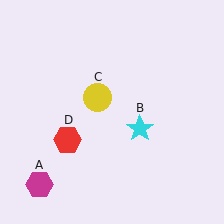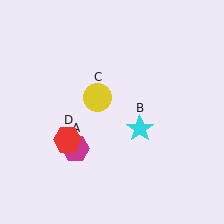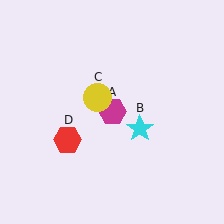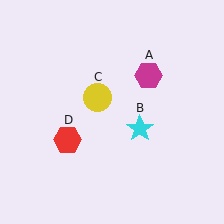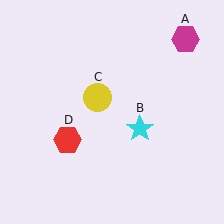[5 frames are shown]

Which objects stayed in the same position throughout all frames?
Cyan star (object B) and yellow circle (object C) and red hexagon (object D) remained stationary.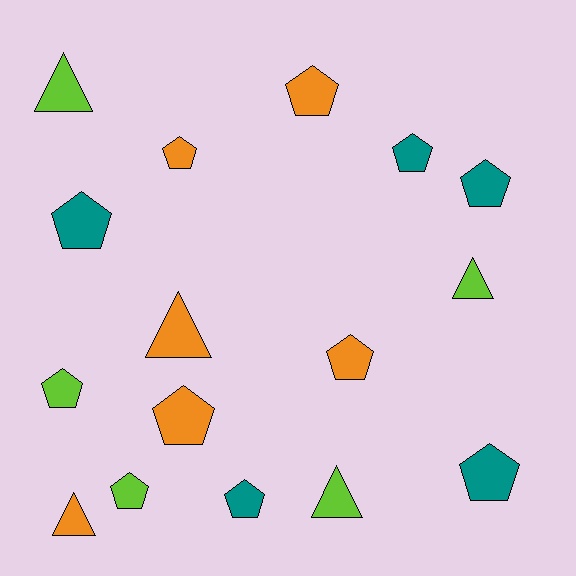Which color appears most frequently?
Orange, with 6 objects.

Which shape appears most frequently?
Pentagon, with 11 objects.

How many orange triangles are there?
There are 2 orange triangles.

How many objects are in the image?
There are 16 objects.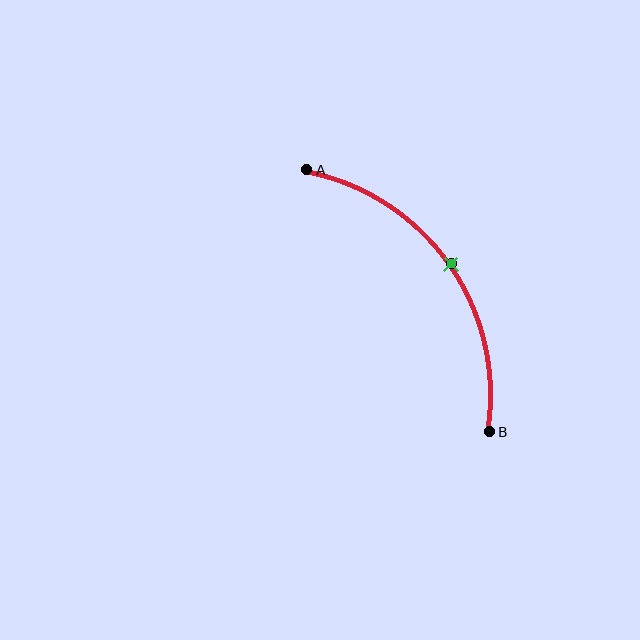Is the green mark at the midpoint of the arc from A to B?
Yes. The green mark lies on the arc at equal arc-length from both A and B — it is the arc midpoint.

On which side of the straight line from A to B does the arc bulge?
The arc bulges above and to the right of the straight line connecting A and B.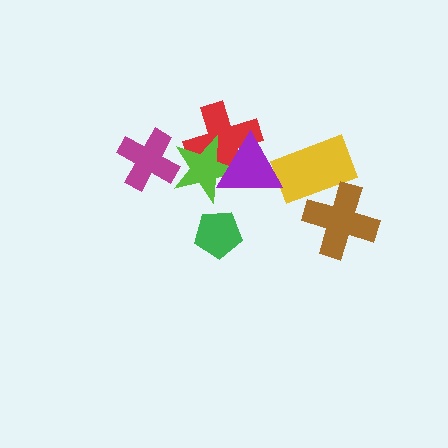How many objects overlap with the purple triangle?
3 objects overlap with the purple triangle.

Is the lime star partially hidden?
Yes, it is partially covered by another shape.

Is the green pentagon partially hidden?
No, no other shape covers it.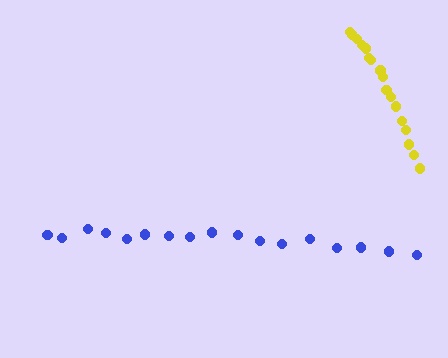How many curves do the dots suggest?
There are 2 distinct paths.